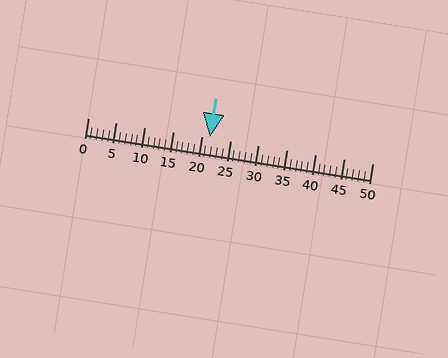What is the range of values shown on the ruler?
The ruler shows values from 0 to 50.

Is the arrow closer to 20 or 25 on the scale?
The arrow is closer to 20.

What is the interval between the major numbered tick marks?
The major tick marks are spaced 5 units apart.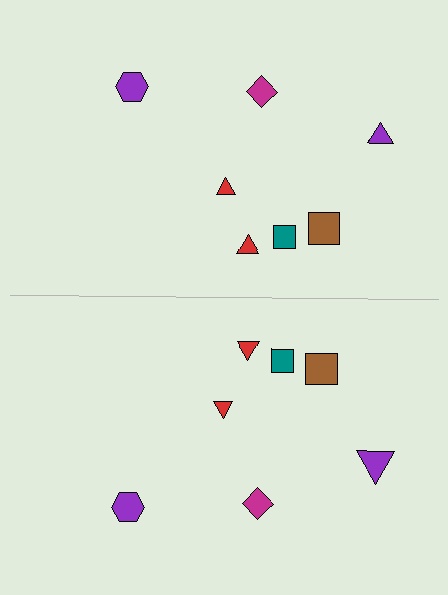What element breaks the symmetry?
The purple triangle on the bottom side has a different size than its mirror counterpart.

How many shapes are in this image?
There are 14 shapes in this image.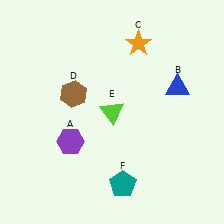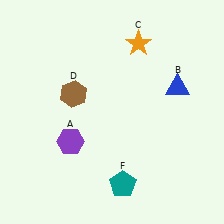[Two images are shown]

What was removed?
The lime triangle (E) was removed in Image 2.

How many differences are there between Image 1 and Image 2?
There is 1 difference between the two images.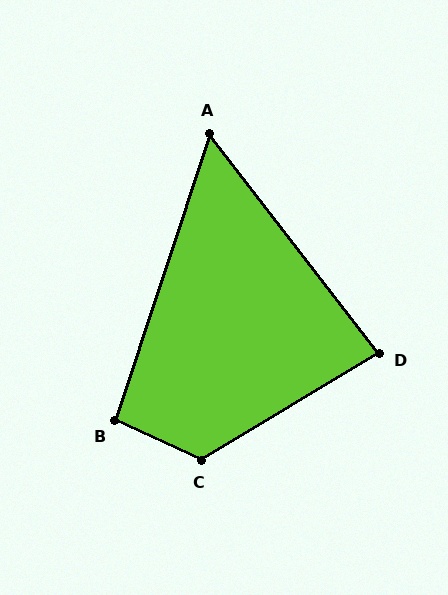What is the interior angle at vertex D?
Approximately 84 degrees (acute).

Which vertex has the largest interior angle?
C, at approximately 124 degrees.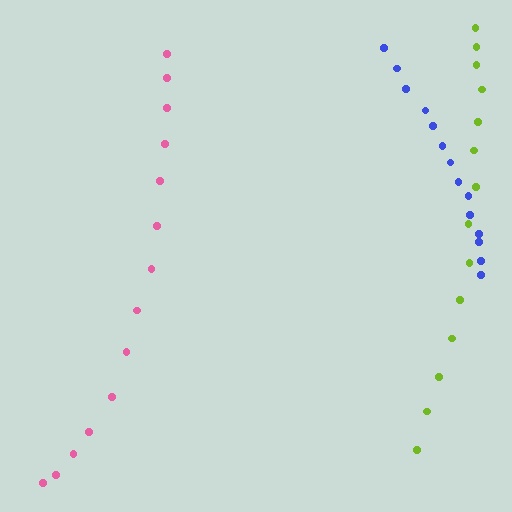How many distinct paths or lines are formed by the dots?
There are 3 distinct paths.